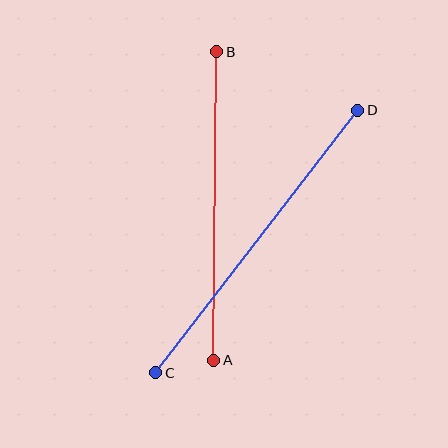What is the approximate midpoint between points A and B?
The midpoint is at approximately (215, 206) pixels.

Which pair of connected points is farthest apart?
Points C and D are farthest apart.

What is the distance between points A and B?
The distance is approximately 309 pixels.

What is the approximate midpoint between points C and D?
The midpoint is at approximately (257, 241) pixels.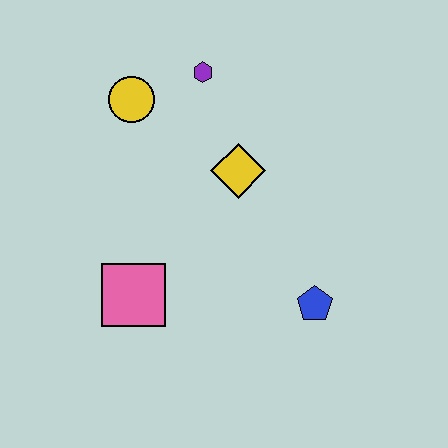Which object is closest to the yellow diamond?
The purple hexagon is closest to the yellow diamond.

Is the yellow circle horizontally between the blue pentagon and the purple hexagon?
No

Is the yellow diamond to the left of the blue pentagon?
Yes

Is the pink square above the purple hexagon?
No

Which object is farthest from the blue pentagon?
The yellow circle is farthest from the blue pentagon.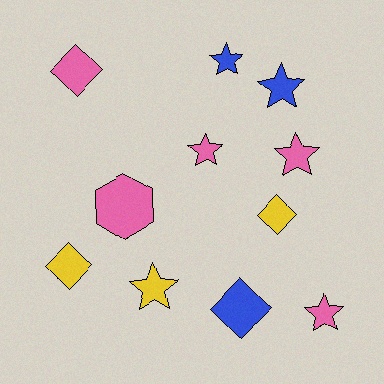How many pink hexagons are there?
There is 1 pink hexagon.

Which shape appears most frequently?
Star, with 6 objects.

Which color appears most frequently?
Pink, with 5 objects.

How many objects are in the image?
There are 11 objects.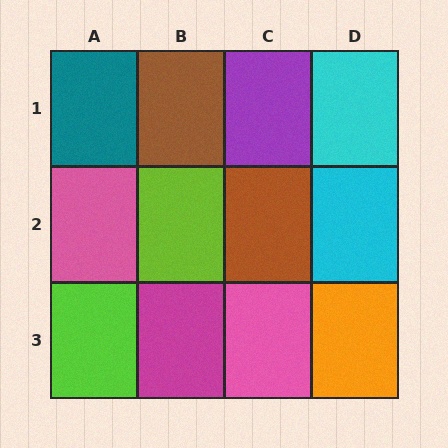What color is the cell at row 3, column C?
Pink.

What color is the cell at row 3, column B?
Magenta.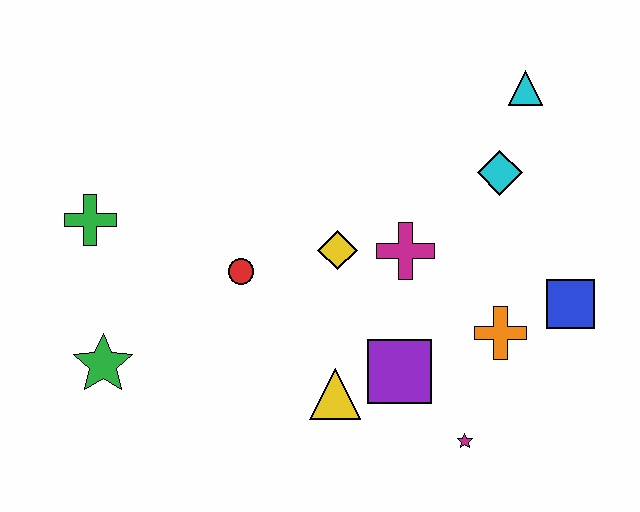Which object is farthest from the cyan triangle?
The green star is farthest from the cyan triangle.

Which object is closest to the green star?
The green cross is closest to the green star.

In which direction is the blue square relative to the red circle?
The blue square is to the right of the red circle.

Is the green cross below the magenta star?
No